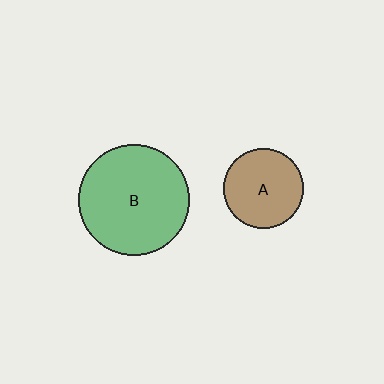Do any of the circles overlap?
No, none of the circles overlap.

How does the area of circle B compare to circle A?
Approximately 1.9 times.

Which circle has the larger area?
Circle B (green).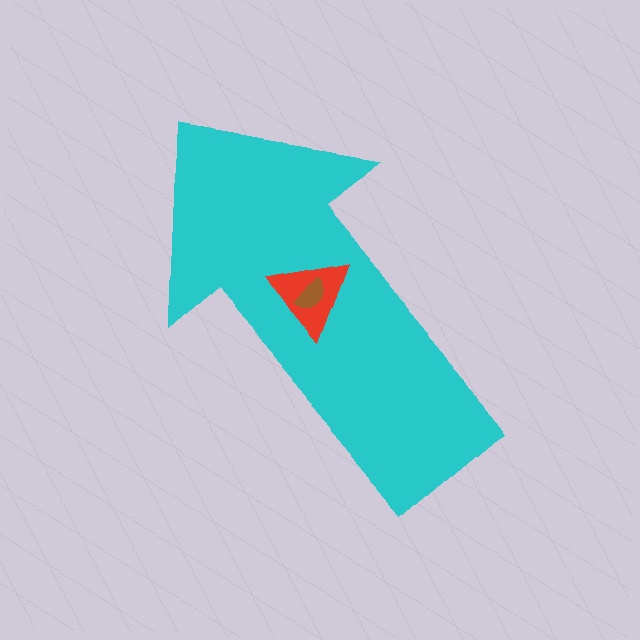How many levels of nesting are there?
3.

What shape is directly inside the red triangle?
The brown semicircle.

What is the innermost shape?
The brown semicircle.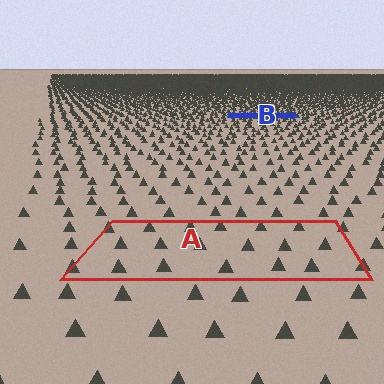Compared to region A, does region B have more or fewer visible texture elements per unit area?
Region B has more texture elements per unit area — they are packed more densely because it is farther away.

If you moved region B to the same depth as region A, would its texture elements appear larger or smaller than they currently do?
They would appear larger. At a closer depth, the same texture elements are projected at a bigger on-screen size.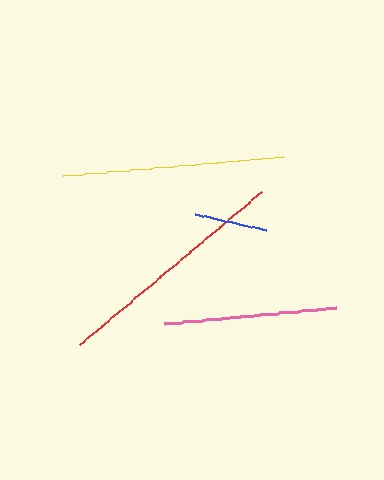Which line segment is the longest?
The red line is the longest at approximately 237 pixels.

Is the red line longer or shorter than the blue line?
The red line is longer than the blue line.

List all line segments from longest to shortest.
From longest to shortest: red, yellow, pink, blue.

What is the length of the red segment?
The red segment is approximately 237 pixels long.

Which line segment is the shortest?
The blue line is the shortest at approximately 72 pixels.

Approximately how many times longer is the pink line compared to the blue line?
The pink line is approximately 2.4 times the length of the blue line.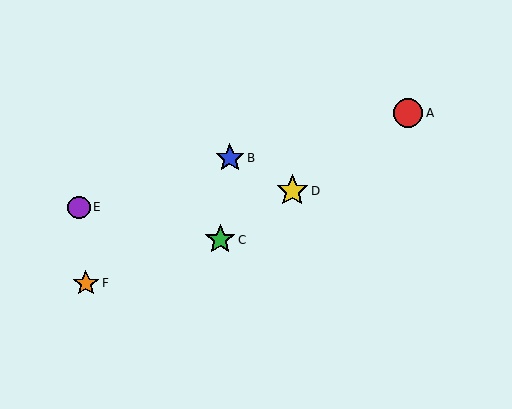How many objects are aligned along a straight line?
3 objects (A, C, D) are aligned along a straight line.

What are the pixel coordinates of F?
Object F is at (86, 283).